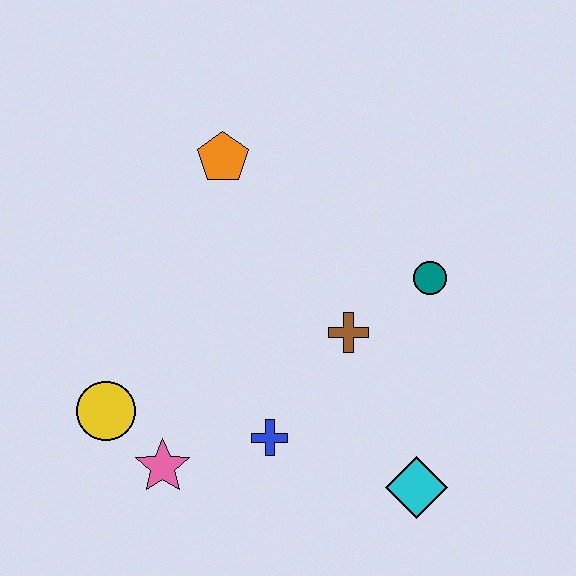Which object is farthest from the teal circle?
The yellow circle is farthest from the teal circle.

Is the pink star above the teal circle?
No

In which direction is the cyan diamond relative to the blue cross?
The cyan diamond is to the right of the blue cross.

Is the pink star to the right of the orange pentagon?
No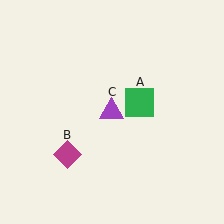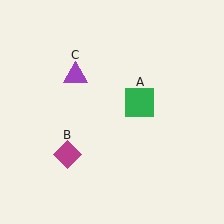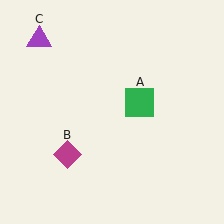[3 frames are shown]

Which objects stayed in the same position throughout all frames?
Green square (object A) and magenta diamond (object B) remained stationary.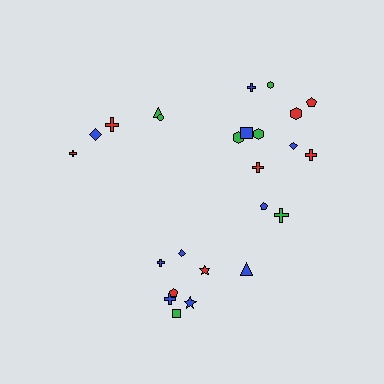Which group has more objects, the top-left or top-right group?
The top-right group.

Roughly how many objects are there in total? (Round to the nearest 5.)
Roughly 25 objects in total.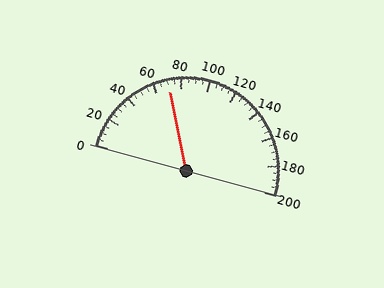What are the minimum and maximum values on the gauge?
The gauge ranges from 0 to 200.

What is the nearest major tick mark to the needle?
The nearest major tick mark is 80.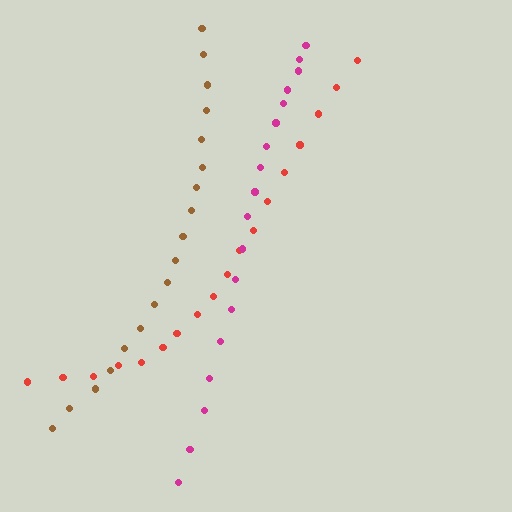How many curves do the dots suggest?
There are 3 distinct paths.